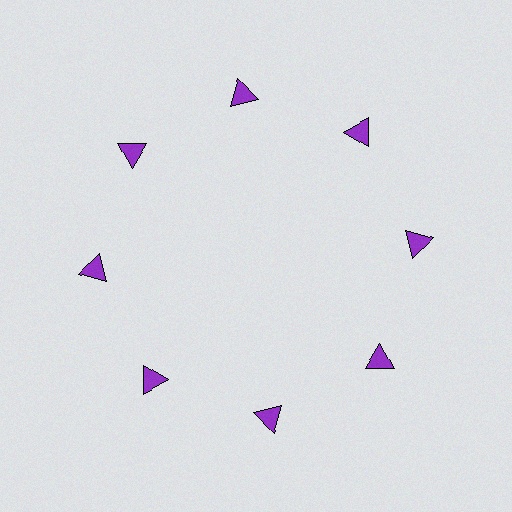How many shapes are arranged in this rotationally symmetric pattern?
There are 8 shapes, arranged in 8 groups of 1.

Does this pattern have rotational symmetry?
Yes, this pattern has 8-fold rotational symmetry. It looks the same after rotating 45 degrees around the center.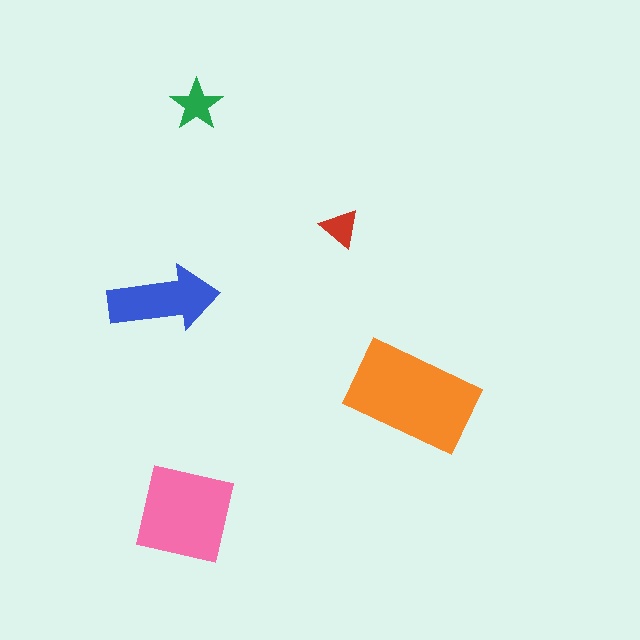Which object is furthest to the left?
The blue arrow is leftmost.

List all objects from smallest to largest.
The red triangle, the green star, the blue arrow, the pink square, the orange rectangle.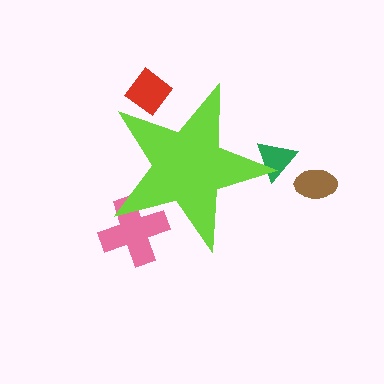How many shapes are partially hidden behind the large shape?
3 shapes are partially hidden.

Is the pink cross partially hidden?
Yes, the pink cross is partially hidden behind the lime star.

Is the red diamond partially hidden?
Yes, the red diamond is partially hidden behind the lime star.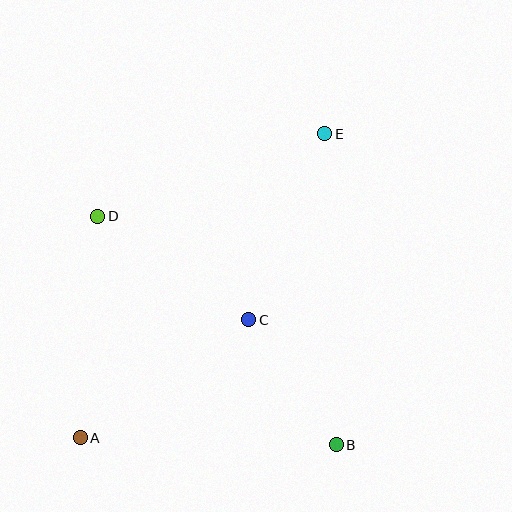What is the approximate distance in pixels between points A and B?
The distance between A and B is approximately 256 pixels.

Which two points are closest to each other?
Points B and C are closest to each other.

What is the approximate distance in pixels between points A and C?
The distance between A and C is approximately 206 pixels.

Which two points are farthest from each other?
Points A and E are farthest from each other.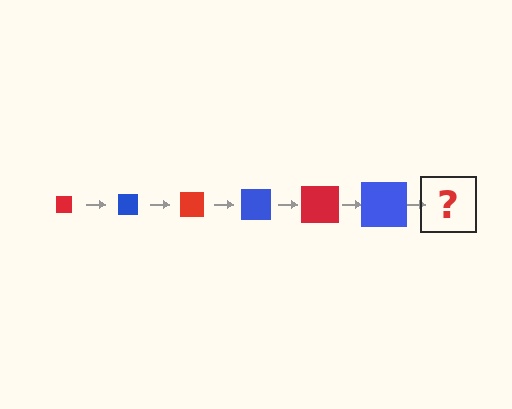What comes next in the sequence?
The next element should be a red square, larger than the previous one.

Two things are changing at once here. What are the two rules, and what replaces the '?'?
The two rules are that the square grows larger each step and the color cycles through red and blue. The '?' should be a red square, larger than the previous one.